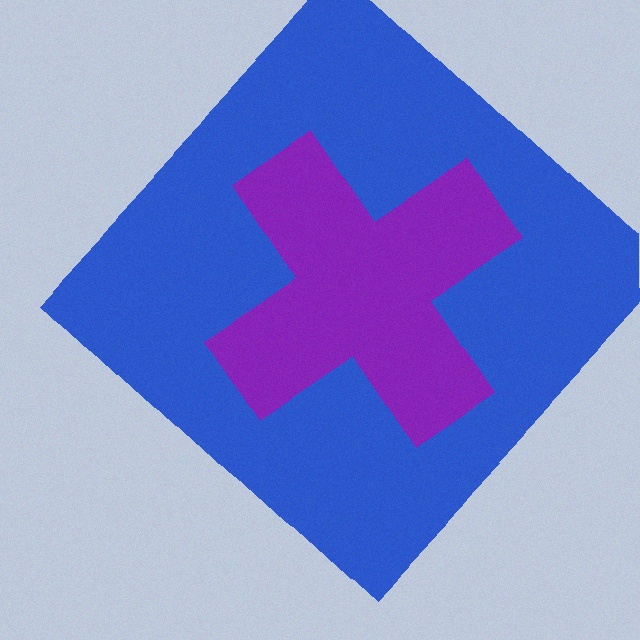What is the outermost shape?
The blue diamond.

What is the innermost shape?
The purple cross.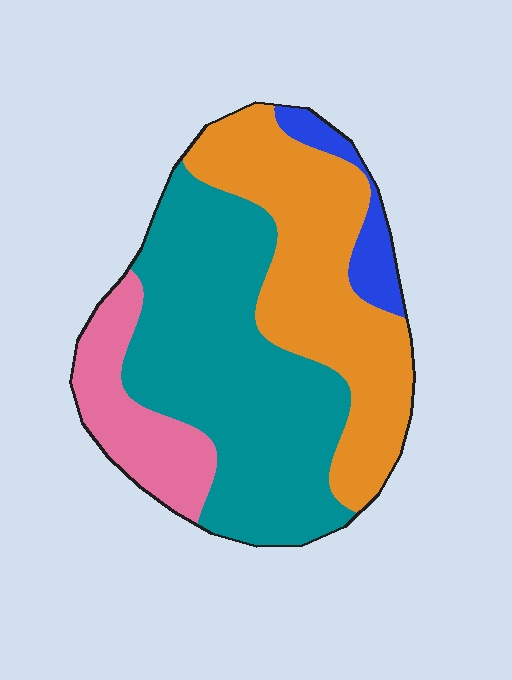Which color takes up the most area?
Teal, at roughly 45%.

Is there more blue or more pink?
Pink.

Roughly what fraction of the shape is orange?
Orange takes up about one third (1/3) of the shape.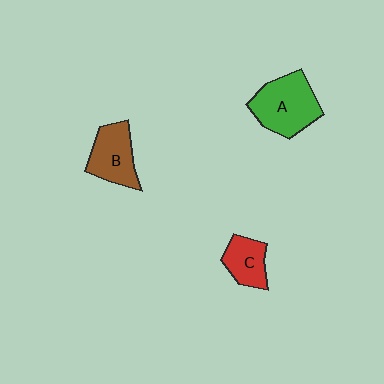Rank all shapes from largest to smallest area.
From largest to smallest: A (green), B (brown), C (red).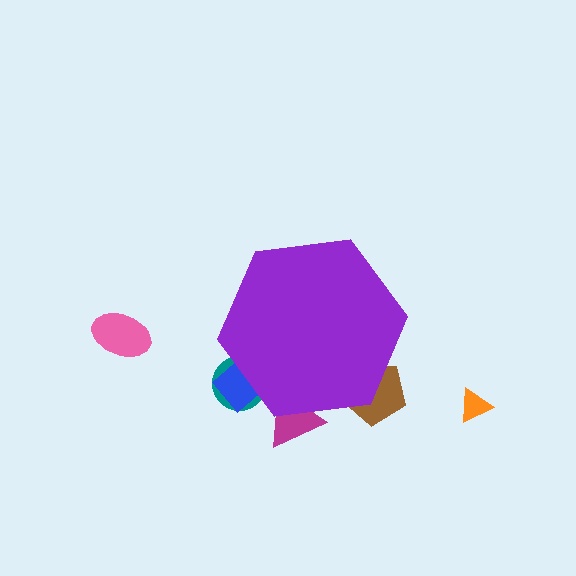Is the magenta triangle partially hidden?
Yes, the magenta triangle is partially hidden behind the purple hexagon.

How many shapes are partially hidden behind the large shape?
4 shapes are partially hidden.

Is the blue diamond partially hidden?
Yes, the blue diamond is partially hidden behind the purple hexagon.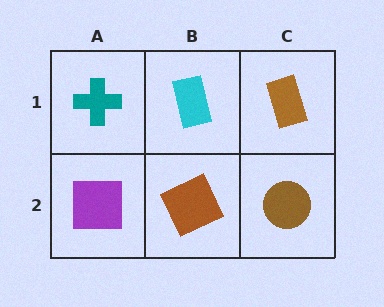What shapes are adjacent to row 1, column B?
A brown square (row 2, column B), a teal cross (row 1, column A), a brown rectangle (row 1, column C).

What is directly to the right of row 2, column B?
A brown circle.